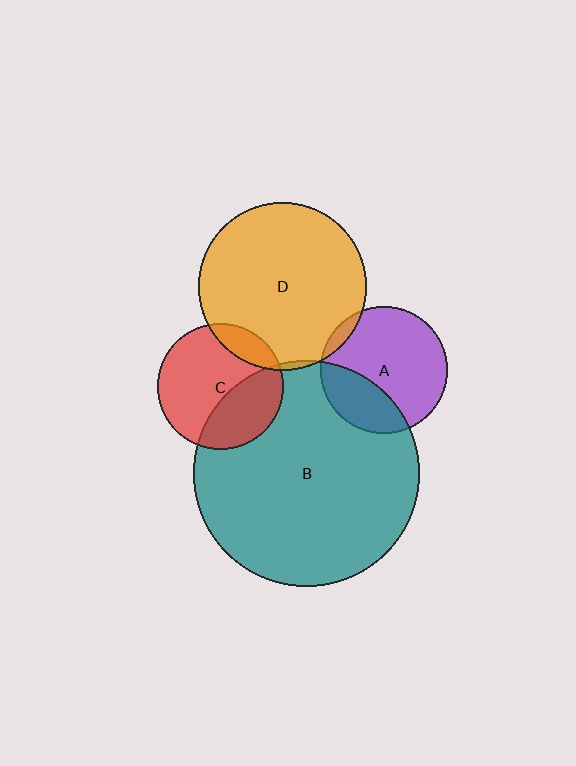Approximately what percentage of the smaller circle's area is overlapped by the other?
Approximately 30%.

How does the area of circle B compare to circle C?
Approximately 3.2 times.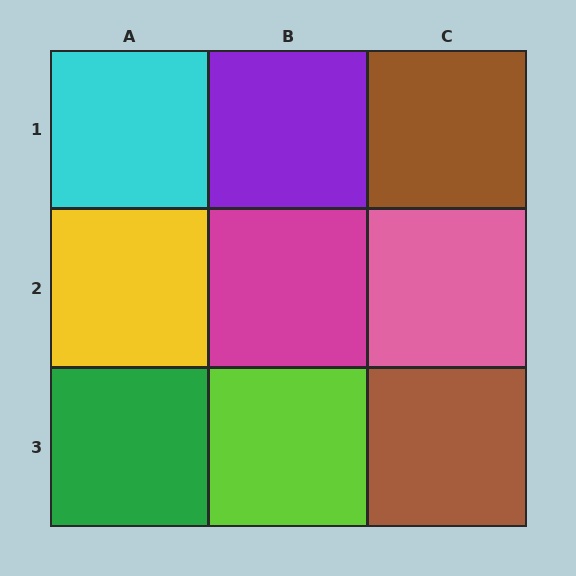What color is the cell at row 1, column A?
Cyan.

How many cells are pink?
1 cell is pink.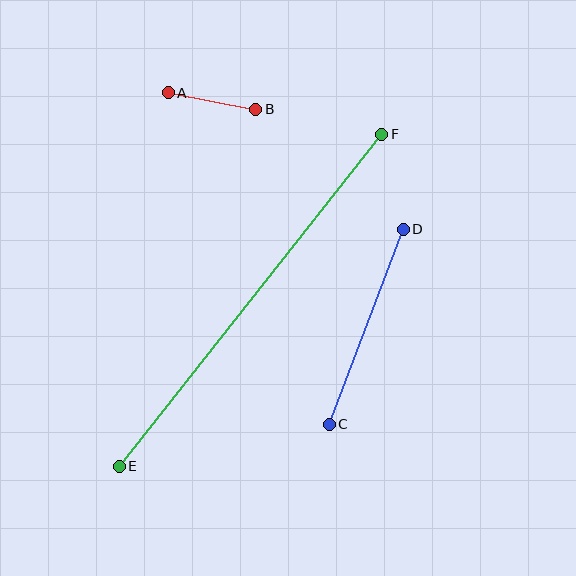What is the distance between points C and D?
The distance is approximately 209 pixels.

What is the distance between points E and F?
The distance is approximately 423 pixels.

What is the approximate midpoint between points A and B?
The midpoint is at approximately (212, 101) pixels.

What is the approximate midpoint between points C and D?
The midpoint is at approximately (366, 327) pixels.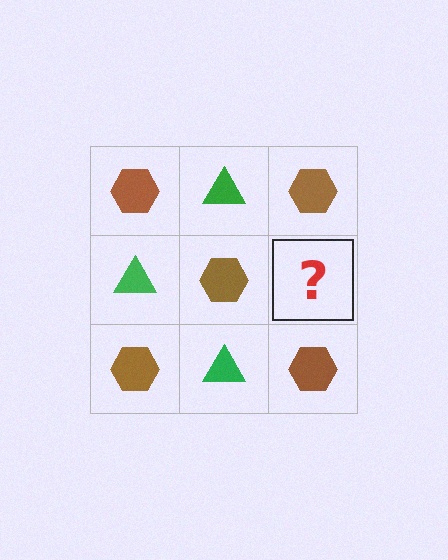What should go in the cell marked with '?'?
The missing cell should contain a green triangle.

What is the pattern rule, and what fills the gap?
The rule is that it alternates brown hexagon and green triangle in a checkerboard pattern. The gap should be filled with a green triangle.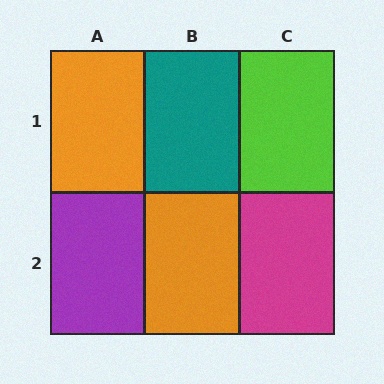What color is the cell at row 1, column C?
Lime.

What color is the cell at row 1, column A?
Orange.